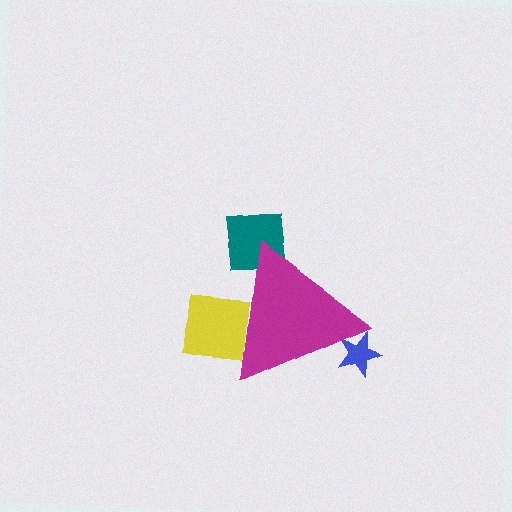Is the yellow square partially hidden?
Yes, the yellow square is partially hidden behind the magenta triangle.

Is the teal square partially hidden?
Yes, the teal square is partially hidden behind the magenta triangle.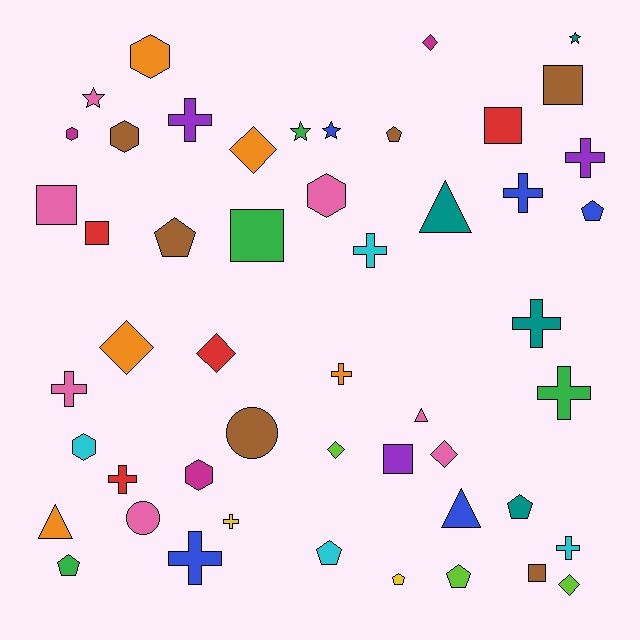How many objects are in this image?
There are 50 objects.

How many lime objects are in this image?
There are 3 lime objects.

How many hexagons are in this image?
There are 6 hexagons.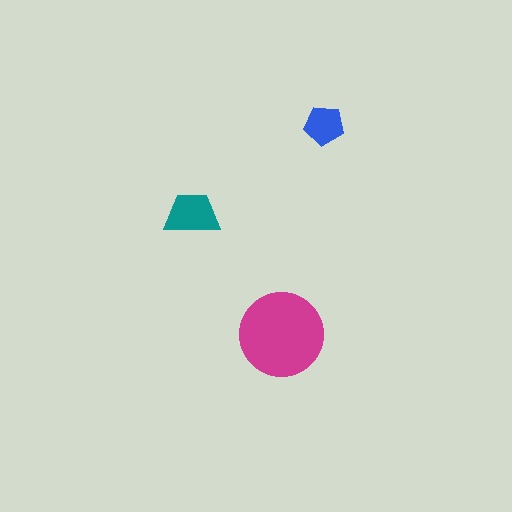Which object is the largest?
The magenta circle.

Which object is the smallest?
The blue pentagon.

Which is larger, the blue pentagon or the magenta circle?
The magenta circle.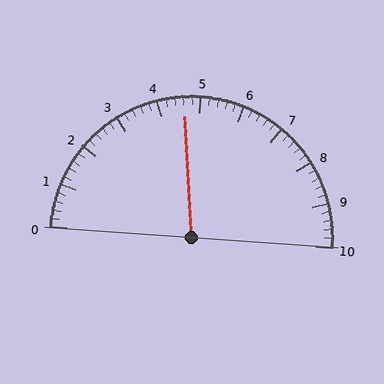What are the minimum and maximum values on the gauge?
The gauge ranges from 0 to 10.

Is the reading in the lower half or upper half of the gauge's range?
The reading is in the lower half of the range (0 to 10).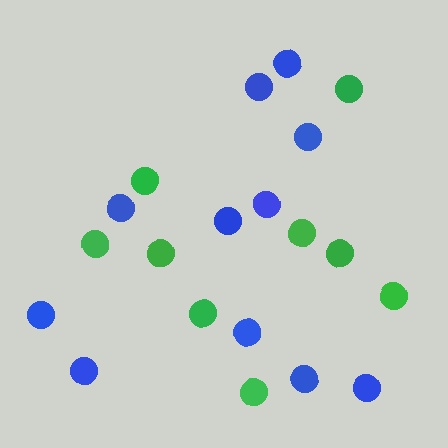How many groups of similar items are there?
There are 2 groups: one group of green circles (9) and one group of blue circles (11).